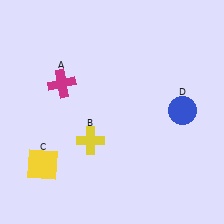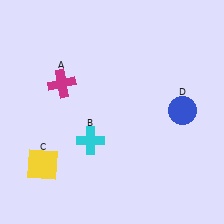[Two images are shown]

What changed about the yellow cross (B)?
In Image 1, B is yellow. In Image 2, it changed to cyan.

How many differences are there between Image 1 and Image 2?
There is 1 difference between the two images.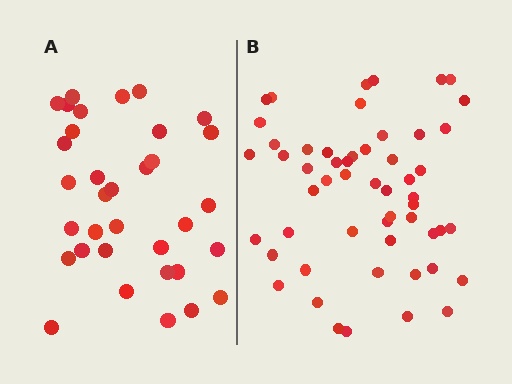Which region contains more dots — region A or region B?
Region B (the right region) has more dots.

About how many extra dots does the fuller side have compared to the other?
Region B has approximately 20 more dots than region A.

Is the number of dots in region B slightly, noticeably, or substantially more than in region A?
Region B has substantially more. The ratio is roughly 1.6 to 1.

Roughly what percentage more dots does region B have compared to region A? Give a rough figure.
About 60% more.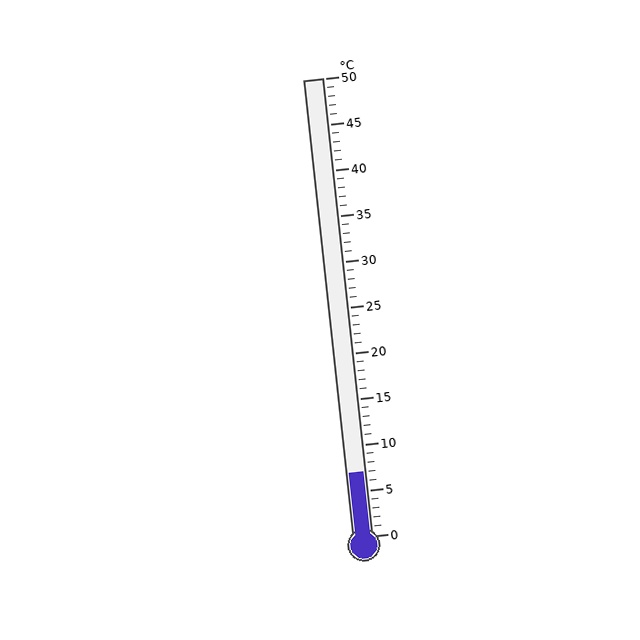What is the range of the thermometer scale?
The thermometer scale ranges from 0°C to 50°C.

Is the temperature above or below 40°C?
The temperature is below 40°C.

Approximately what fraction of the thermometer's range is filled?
The thermometer is filled to approximately 15% of its range.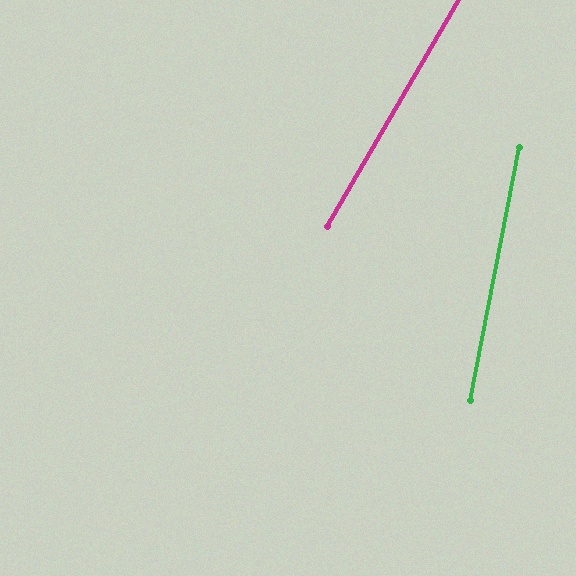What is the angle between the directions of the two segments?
Approximately 19 degrees.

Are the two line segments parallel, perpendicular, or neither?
Neither parallel nor perpendicular — they differ by about 19°.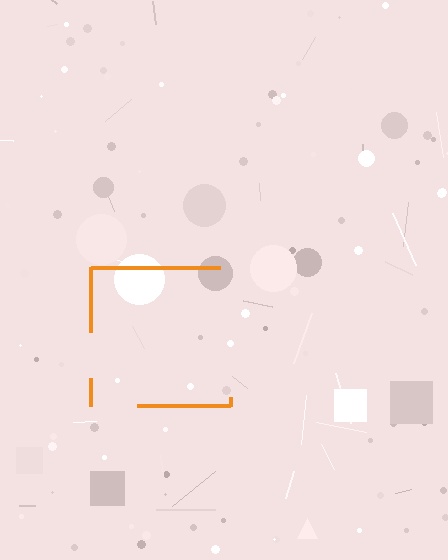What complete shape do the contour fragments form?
The contour fragments form a square.